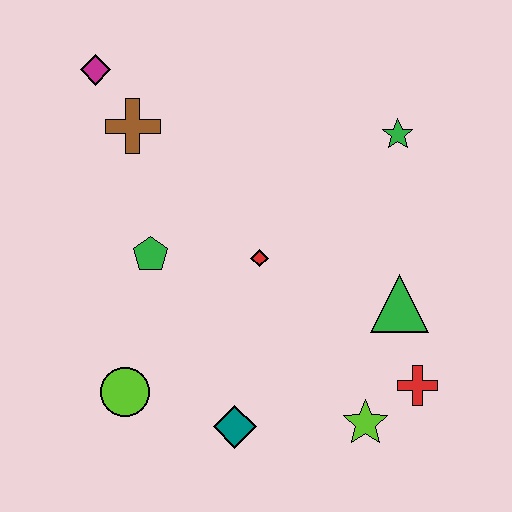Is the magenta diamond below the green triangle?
No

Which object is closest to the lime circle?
The teal diamond is closest to the lime circle.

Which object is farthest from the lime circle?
The green star is farthest from the lime circle.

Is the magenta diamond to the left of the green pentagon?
Yes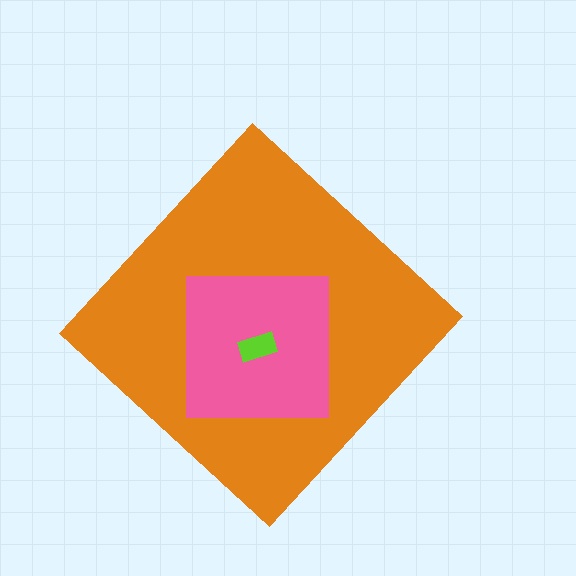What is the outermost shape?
The orange diamond.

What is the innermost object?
The lime rectangle.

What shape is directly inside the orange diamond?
The pink square.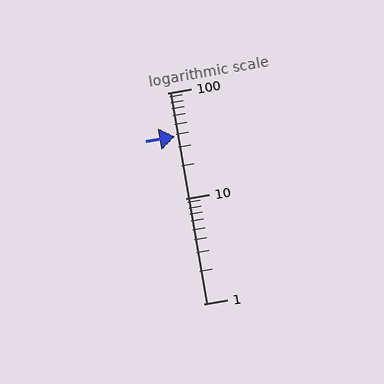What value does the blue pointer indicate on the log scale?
The pointer indicates approximately 38.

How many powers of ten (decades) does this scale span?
The scale spans 2 decades, from 1 to 100.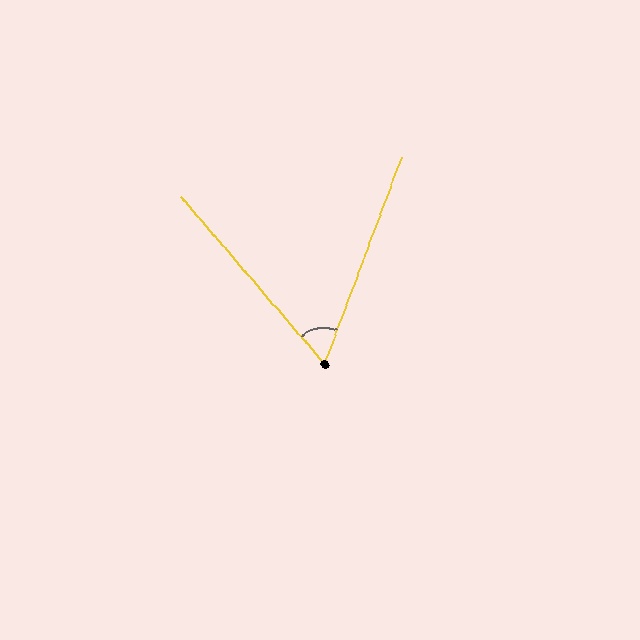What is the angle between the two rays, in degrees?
Approximately 61 degrees.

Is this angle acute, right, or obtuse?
It is acute.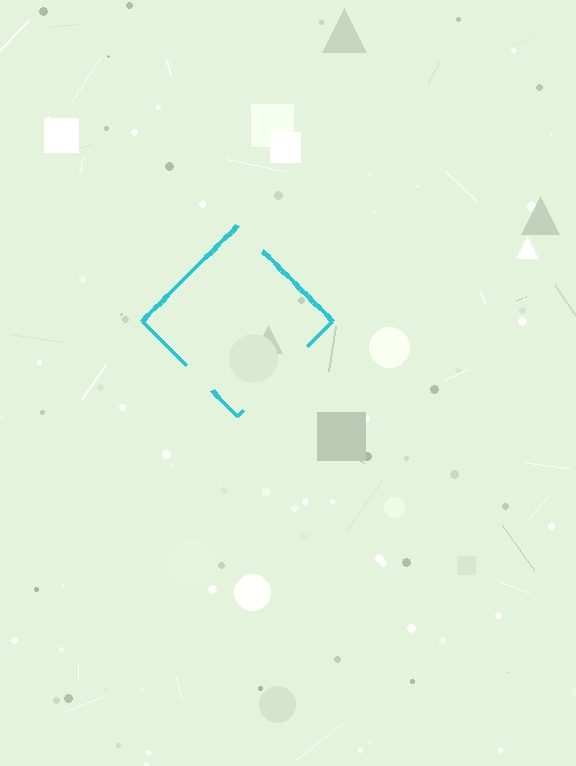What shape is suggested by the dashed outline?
The dashed outline suggests a diamond.